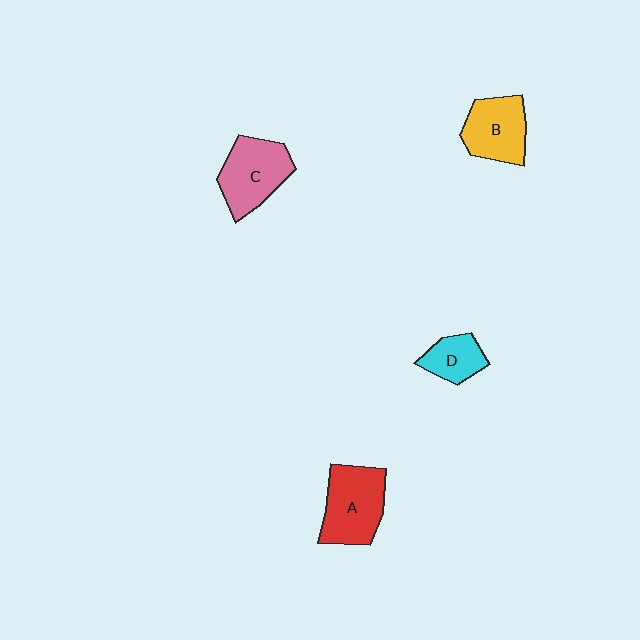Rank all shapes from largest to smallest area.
From largest to smallest: A (red), C (pink), B (yellow), D (cyan).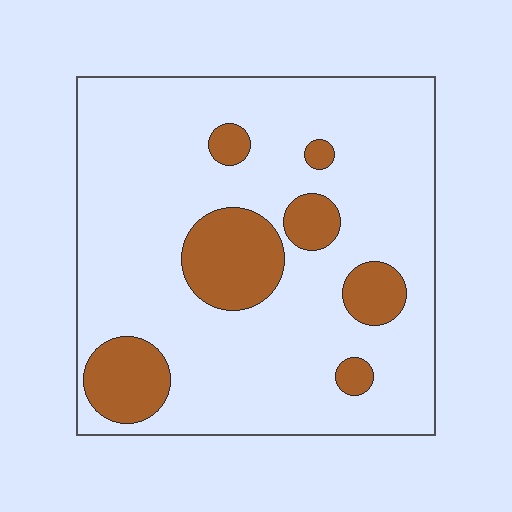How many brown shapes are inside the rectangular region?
7.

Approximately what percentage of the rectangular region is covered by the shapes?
Approximately 20%.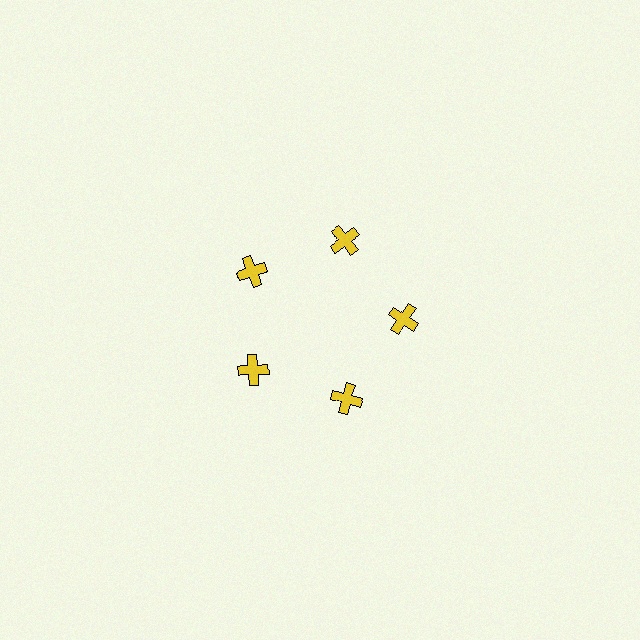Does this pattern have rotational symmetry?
Yes, this pattern has 5-fold rotational symmetry. It looks the same after rotating 72 degrees around the center.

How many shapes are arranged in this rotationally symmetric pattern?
There are 5 shapes, arranged in 5 groups of 1.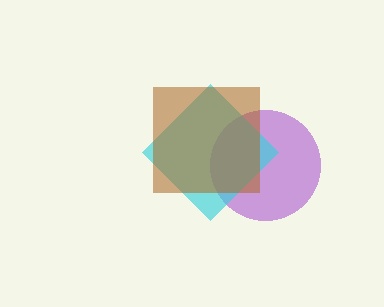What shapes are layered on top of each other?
The layered shapes are: a purple circle, a cyan diamond, a brown square.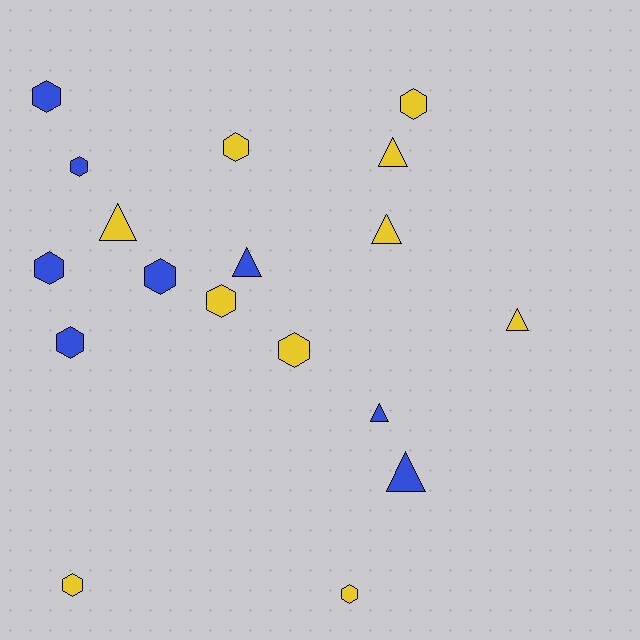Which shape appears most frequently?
Hexagon, with 11 objects.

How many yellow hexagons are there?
There are 6 yellow hexagons.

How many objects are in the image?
There are 18 objects.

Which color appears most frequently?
Yellow, with 10 objects.